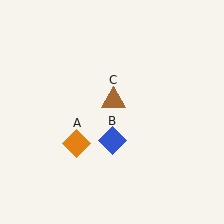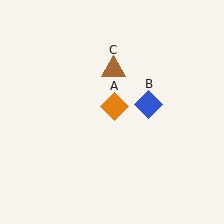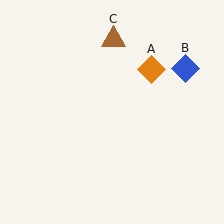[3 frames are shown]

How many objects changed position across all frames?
3 objects changed position: orange diamond (object A), blue diamond (object B), brown triangle (object C).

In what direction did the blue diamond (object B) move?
The blue diamond (object B) moved up and to the right.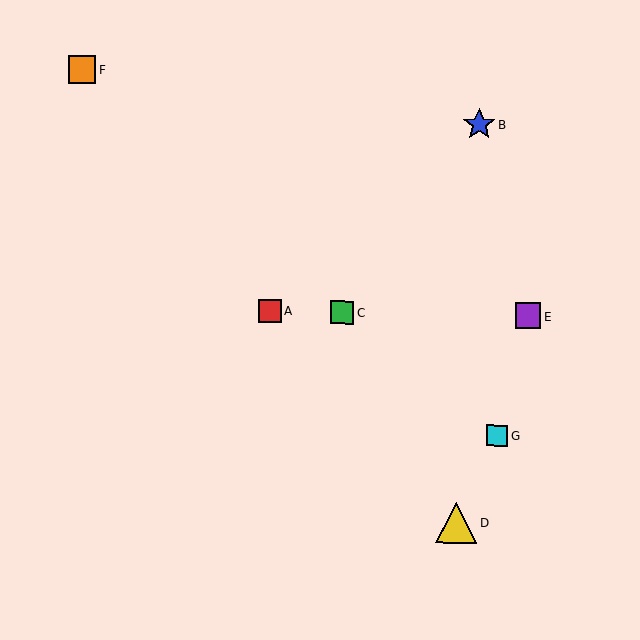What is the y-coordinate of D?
Object D is at y≈523.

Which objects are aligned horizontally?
Objects A, C, E are aligned horizontally.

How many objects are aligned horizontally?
3 objects (A, C, E) are aligned horizontally.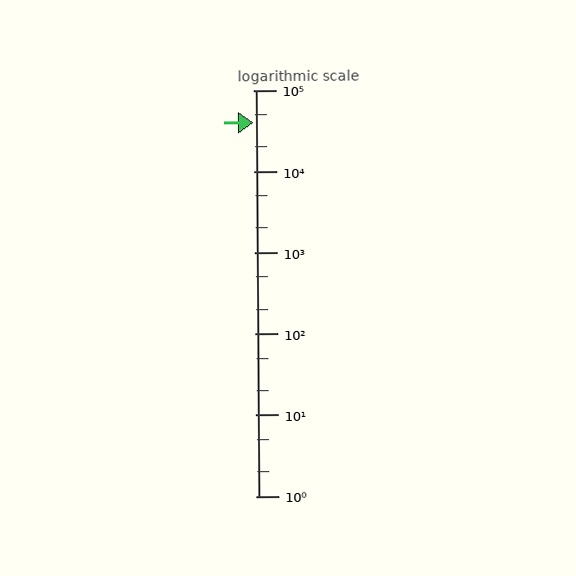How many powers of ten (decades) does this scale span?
The scale spans 5 decades, from 1 to 100000.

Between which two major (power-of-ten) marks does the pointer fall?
The pointer is between 10000 and 100000.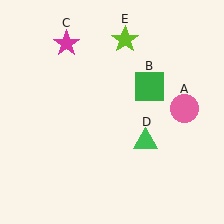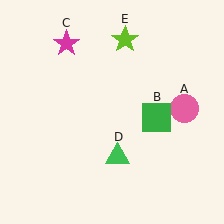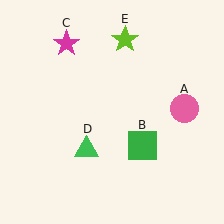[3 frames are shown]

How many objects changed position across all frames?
2 objects changed position: green square (object B), green triangle (object D).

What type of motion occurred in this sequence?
The green square (object B), green triangle (object D) rotated clockwise around the center of the scene.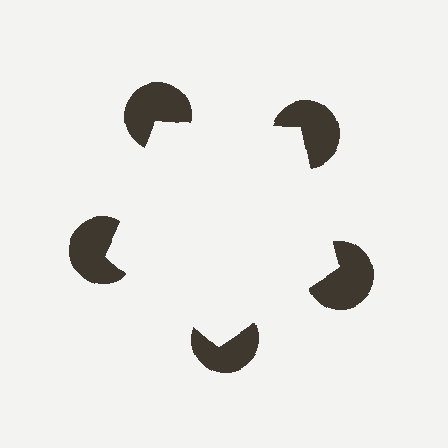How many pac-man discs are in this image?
There are 5 — one at each vertex of the illusory pentagon.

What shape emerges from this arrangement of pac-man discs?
An illusory pentagon — its edges are inferred from the aligned wedge cuts in the pac-man discs, not physically drawn.